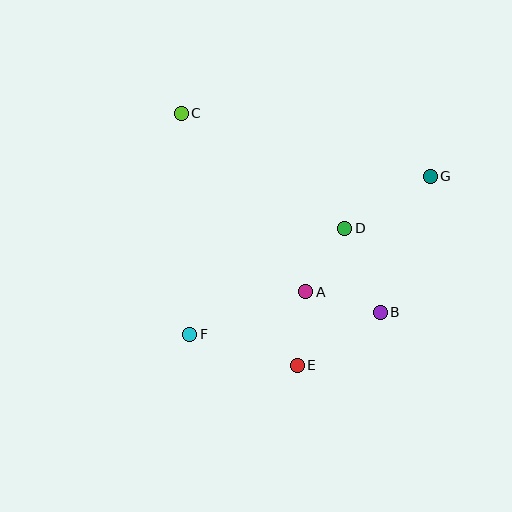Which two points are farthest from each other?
Points F and G are farthest from each other.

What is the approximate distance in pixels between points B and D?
The distance between B and D is approximately 91 pixels.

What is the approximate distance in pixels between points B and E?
The distance between B and E is approximately 99 pixels.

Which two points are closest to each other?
Points A and E are closest to each other.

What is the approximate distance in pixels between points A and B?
The distance between A and B is approximately 77 pixels.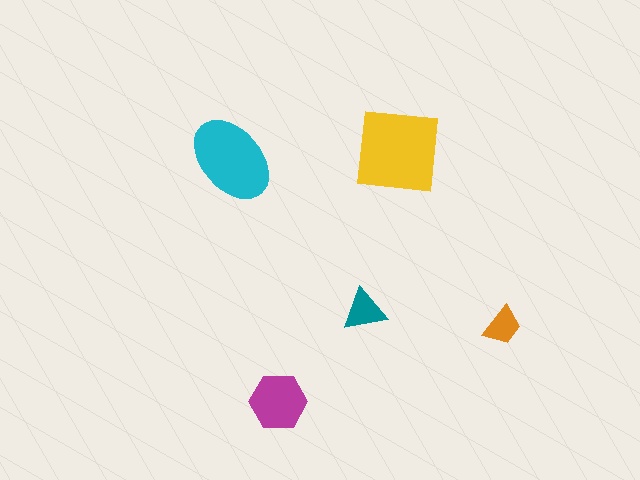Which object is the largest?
The yellow square.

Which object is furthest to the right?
The orange trapezoid is rightmost.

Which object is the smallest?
The orange trapezoid.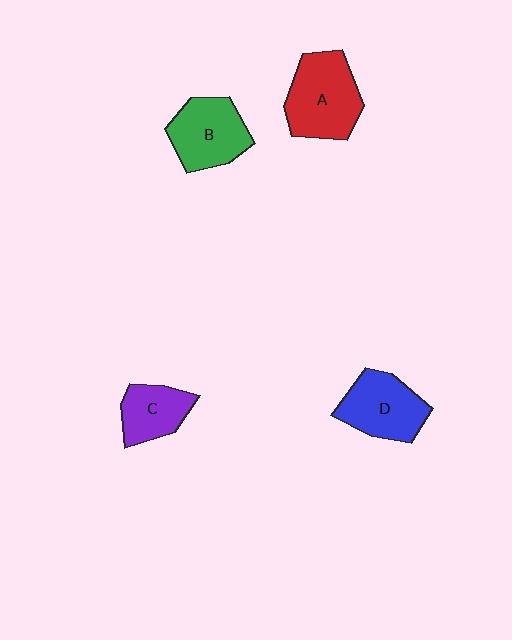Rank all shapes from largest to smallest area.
From largest to smallest: A (red), B (green), D (blue), C (purple).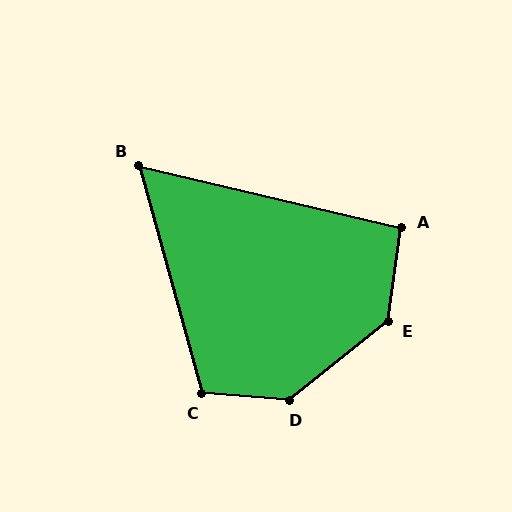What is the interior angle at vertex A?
Approximately 96 degrees (obtuse).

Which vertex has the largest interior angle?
D, at approximately 137 degrees.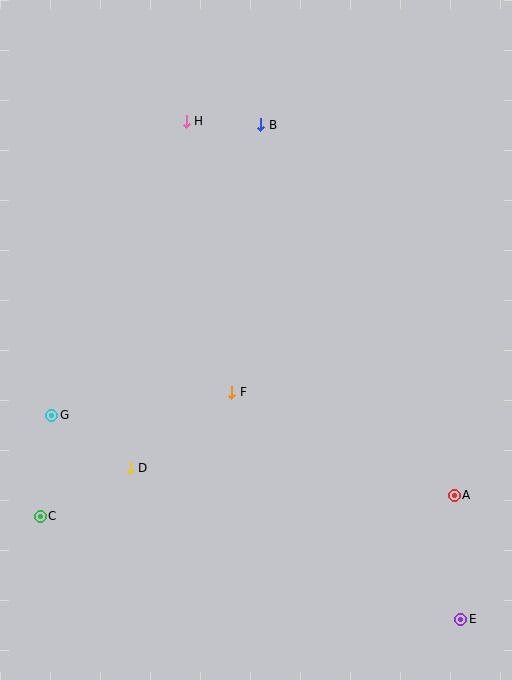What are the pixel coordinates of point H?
Point H is at (186, 121).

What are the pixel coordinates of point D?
Point D is at (130, 468).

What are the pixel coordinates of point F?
Point F is at (232, 392).